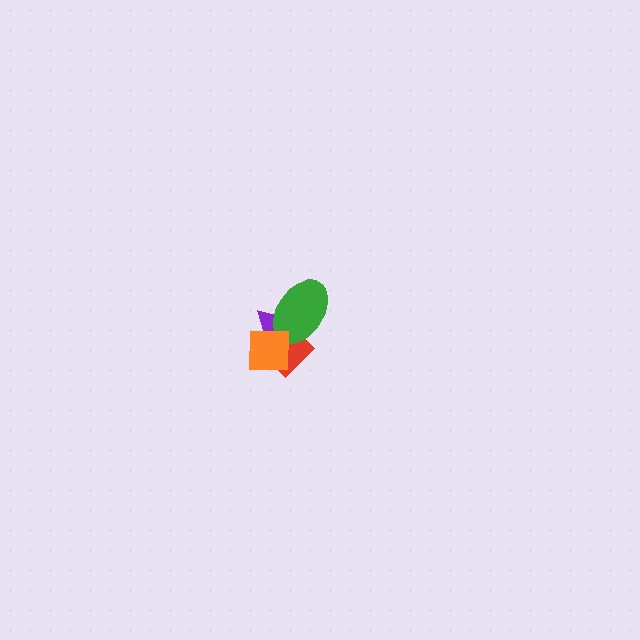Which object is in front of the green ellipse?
The orange square is in front of the green ellipse.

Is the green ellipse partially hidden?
Yes, it is partially covered by another shape.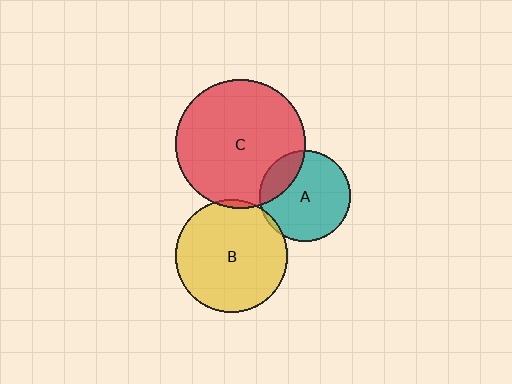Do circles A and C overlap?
Yes.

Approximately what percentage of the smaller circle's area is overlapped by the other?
Approximately 20%.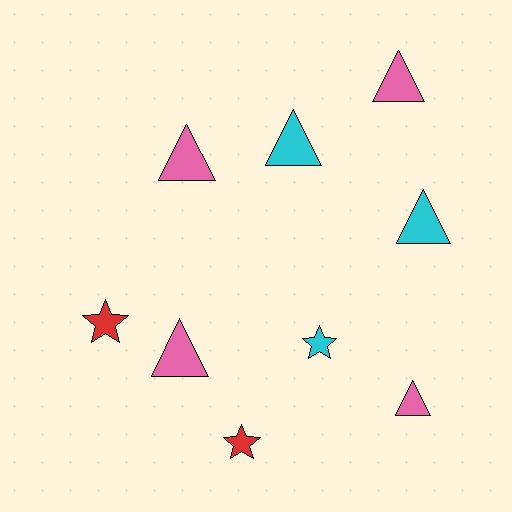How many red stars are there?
There are 2 red stars.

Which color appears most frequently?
Pink, with 4 objects.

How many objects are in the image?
There are 9 objects.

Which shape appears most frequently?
Triangle, with 6 objects.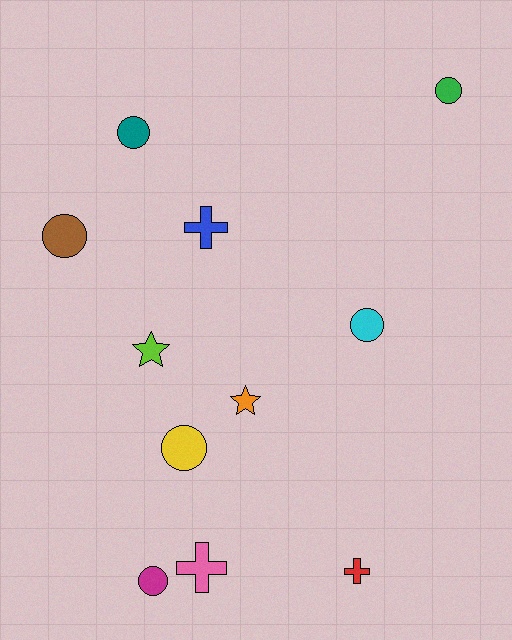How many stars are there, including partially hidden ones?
There are 2 stars.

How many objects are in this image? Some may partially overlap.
There are 11 objects.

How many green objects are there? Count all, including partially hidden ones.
There is 1 green object.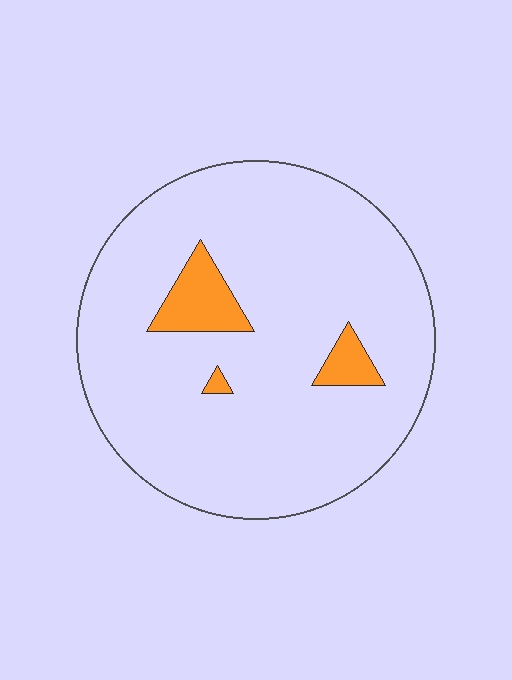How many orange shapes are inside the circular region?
3.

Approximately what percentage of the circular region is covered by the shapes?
Approximately 10%.